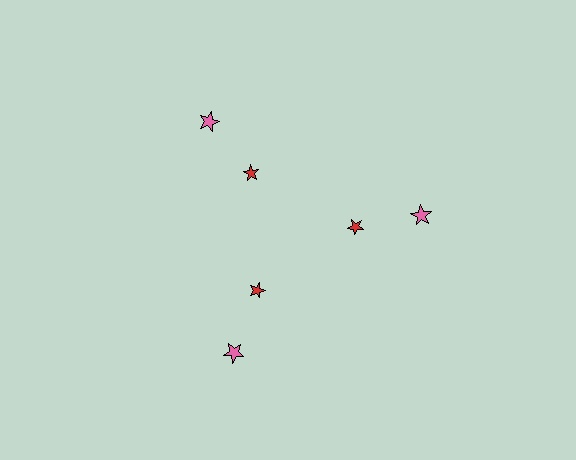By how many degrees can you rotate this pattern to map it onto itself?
The pattern maps onto itself every 120 degrees of rotation.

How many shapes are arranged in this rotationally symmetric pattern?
There are 6 shapes, arranged in 3 groups of 2.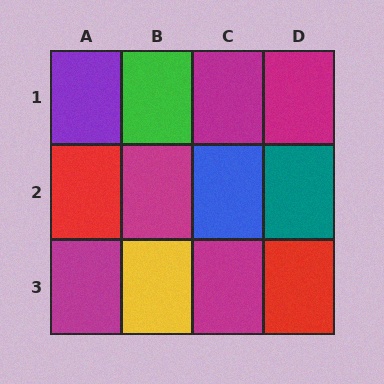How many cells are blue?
1 cell is blue.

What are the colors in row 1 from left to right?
Purple, green, magenta, magenta.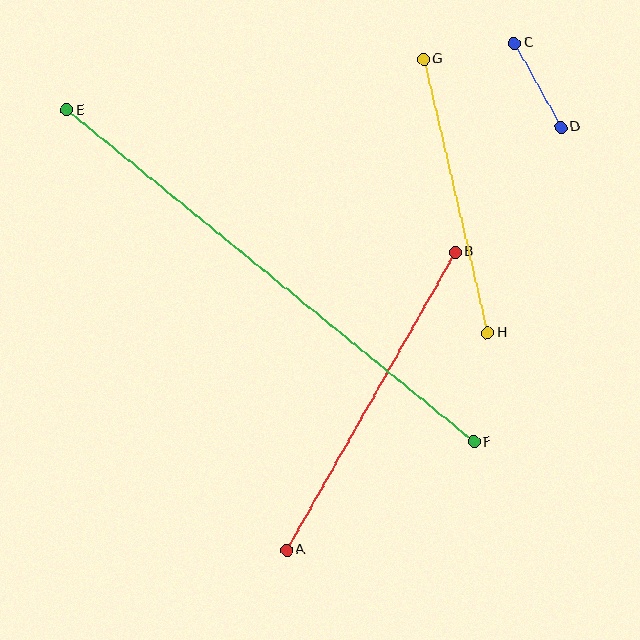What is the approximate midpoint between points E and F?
The midpoint is at approximately (270, 276) pixels.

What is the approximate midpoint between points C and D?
The midpoint is at approximately (538, 85) pixels.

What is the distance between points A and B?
The distance is approximately 342 pixels.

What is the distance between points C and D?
The distance is approximately 96 pixels.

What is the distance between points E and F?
The distance is approximately 525 pixels.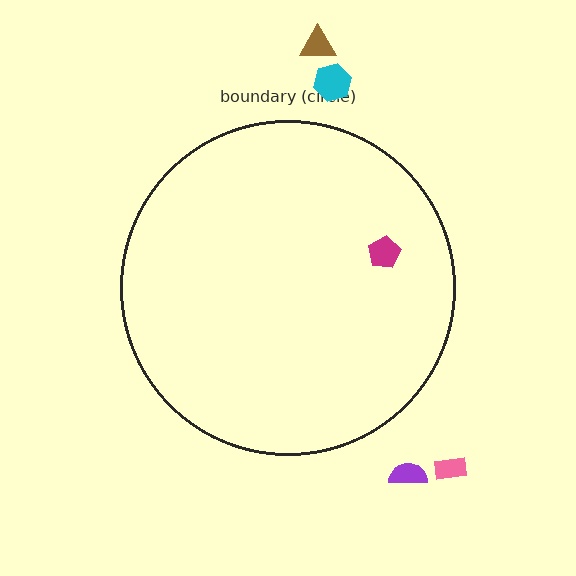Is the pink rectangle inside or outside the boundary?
Outside.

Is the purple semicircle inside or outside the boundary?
Outside.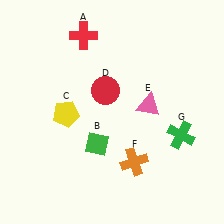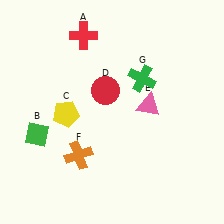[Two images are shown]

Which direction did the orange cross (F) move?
The orange cross (F) moved left.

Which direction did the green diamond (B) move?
The green diamond (B) moved left.